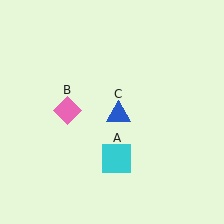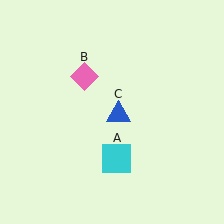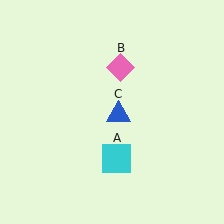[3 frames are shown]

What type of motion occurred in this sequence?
The pink diamond (object B) rotated clockwise around the center of the scene.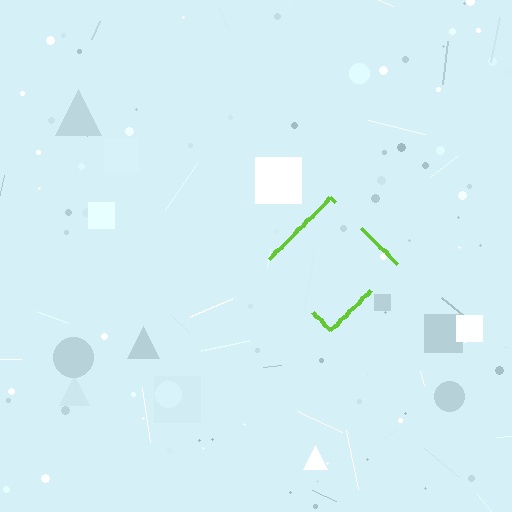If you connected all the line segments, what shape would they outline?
They would outline a diamond.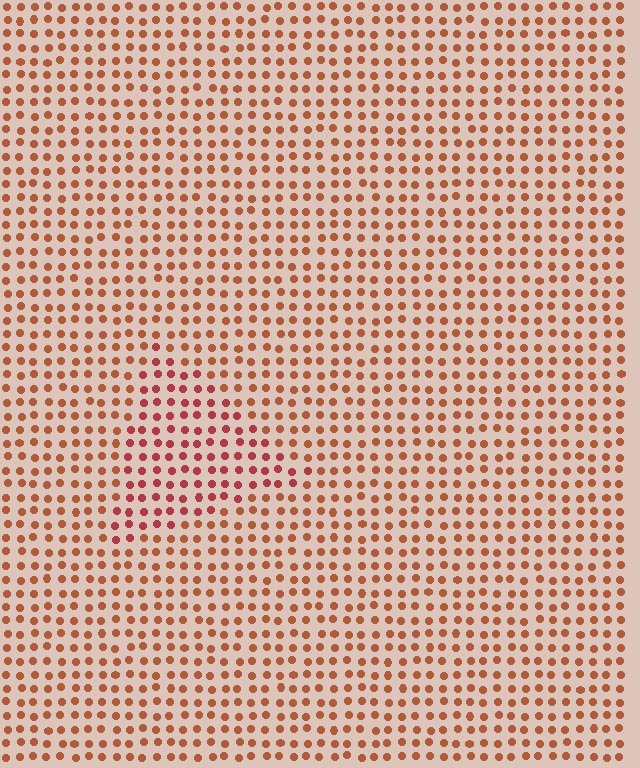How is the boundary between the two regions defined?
The boundary is defined purely by a slight shift in hue (about 21 degrees). Spacing, size, and orientation are identical on both sides.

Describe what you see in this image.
The image is filled with small brown elements in a uniform arrangement. A triangle-shaped region is visible where the elements are tinted to a slightly different hue, forming a subtle color boundary.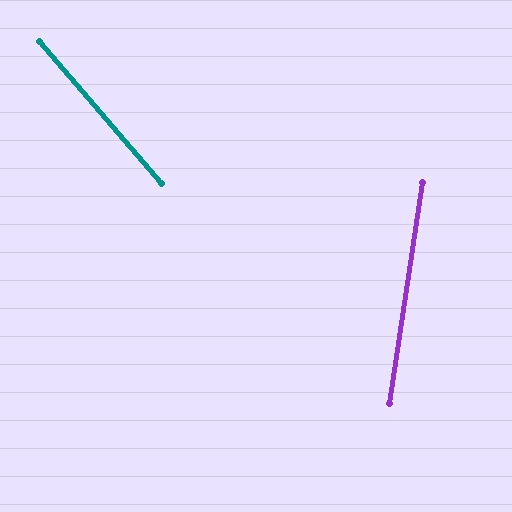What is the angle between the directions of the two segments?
Approximately 49 degrees.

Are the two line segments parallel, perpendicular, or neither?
Neither parallel nor perpendicular — they differ by about 49°.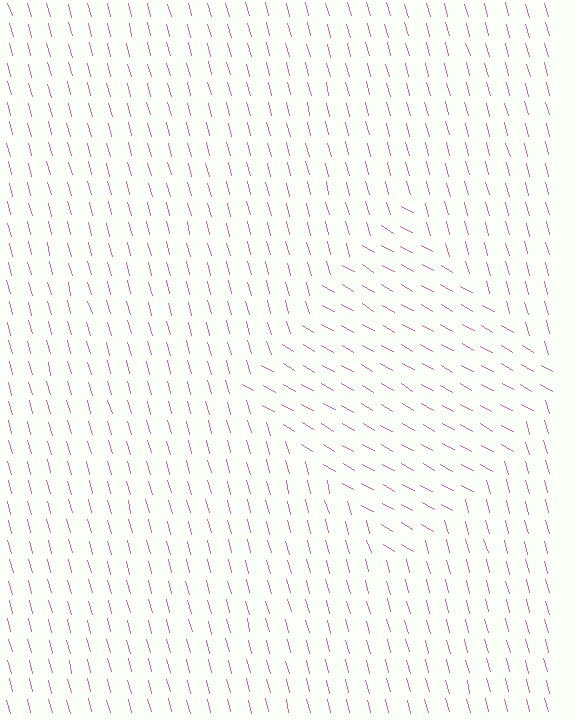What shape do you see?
I see a diamond.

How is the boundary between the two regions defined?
The boundary is defined purely by a change in line orientation (approximately 45 degrees difference). All lines are the same color and thickness.